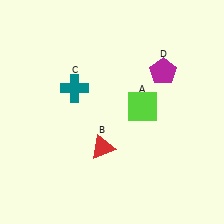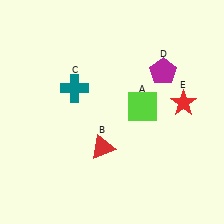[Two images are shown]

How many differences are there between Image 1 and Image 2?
There is 1 difference between the two images.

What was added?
A red star (E) was added in Image 2.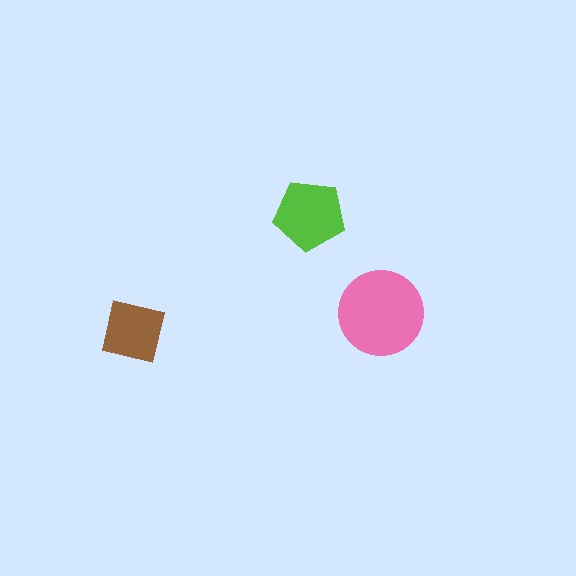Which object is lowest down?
The brown square is bottommost.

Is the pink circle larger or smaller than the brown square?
Larger.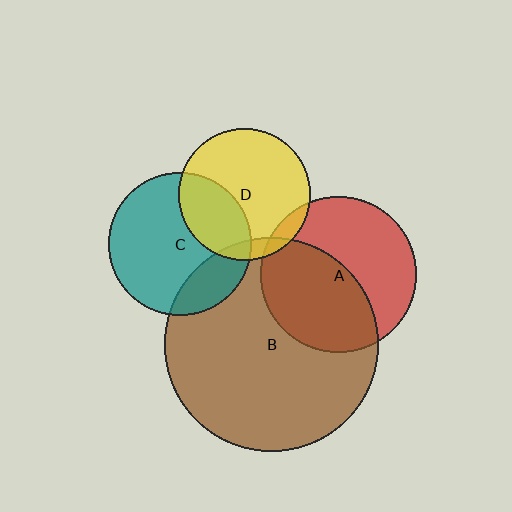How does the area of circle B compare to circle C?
Approximately 2.2 times.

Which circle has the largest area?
Circle B (brown).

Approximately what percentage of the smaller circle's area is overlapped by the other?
Approximately 30%.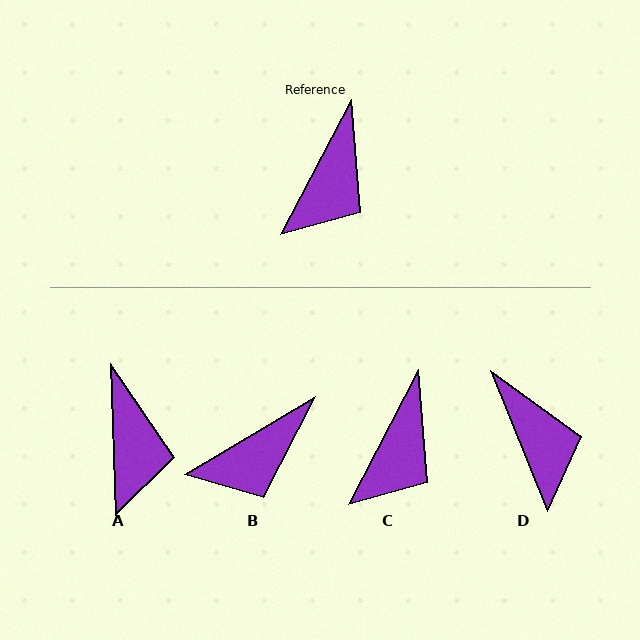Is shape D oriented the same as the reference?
No, it is off by about 50 degrees.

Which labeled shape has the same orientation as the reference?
C.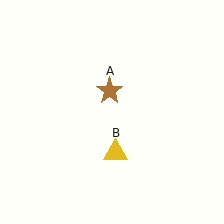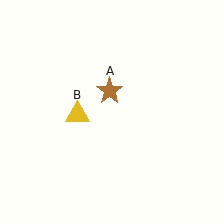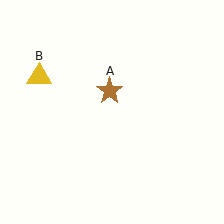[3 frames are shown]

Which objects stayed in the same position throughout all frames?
Brown star (object A) remained stationary.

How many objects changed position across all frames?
1 object changed position: yellow triangle (object B).